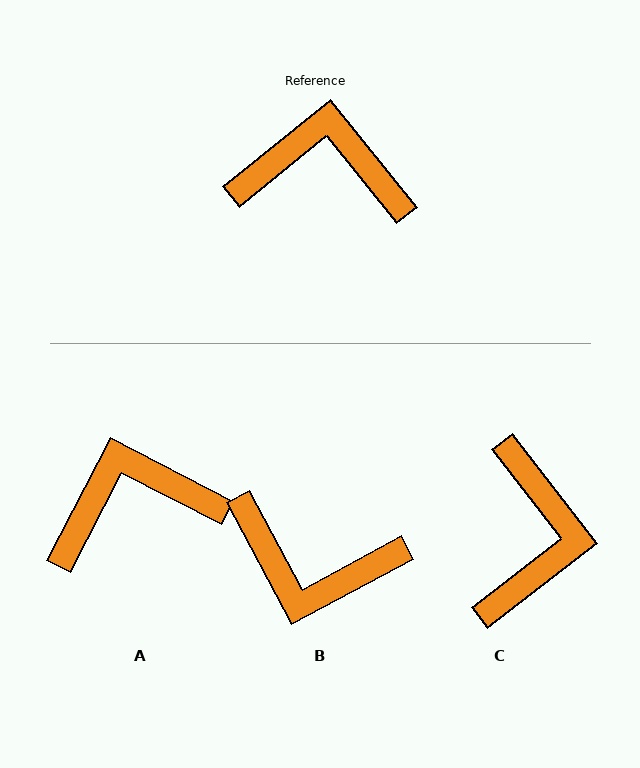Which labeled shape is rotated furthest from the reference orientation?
B, about 169 degrees away.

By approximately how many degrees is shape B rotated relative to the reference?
Approximately 169 degrees counter-clockwise.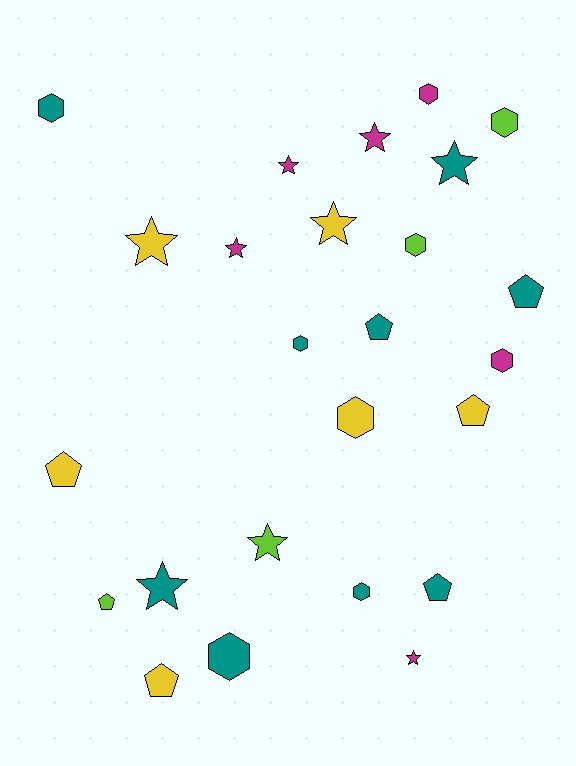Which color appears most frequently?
Teal, with 9 objects.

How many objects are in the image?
There are 25 objects.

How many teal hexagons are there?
There are 4 teal hexagons.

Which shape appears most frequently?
Hexagon, with 9 objects.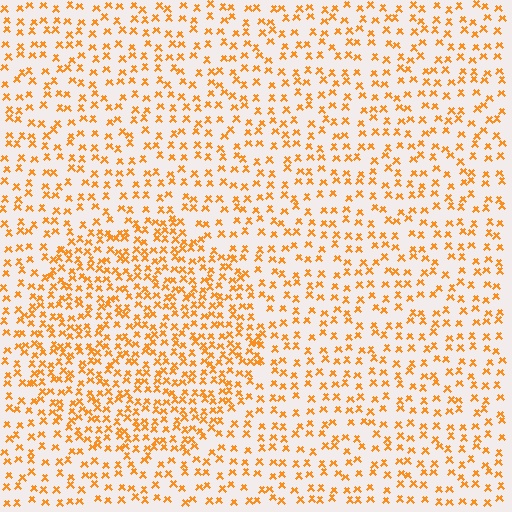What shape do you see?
I see a circle.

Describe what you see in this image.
The image contains small orange elements arranged at two different densities. A circle-shaped region is visible where the elements are more densely packed than the surrounding area.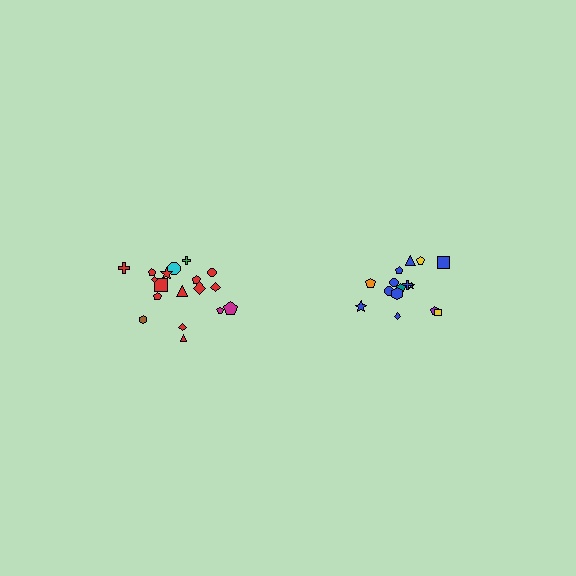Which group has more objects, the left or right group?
The left group.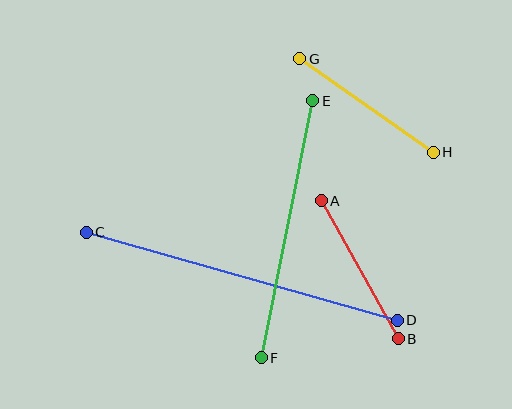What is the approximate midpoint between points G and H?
The midpoint is at approximately (366, 105) pixels.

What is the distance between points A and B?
The distance is approximately 158 pixels.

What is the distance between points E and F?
The distance is approximately 262 pixels.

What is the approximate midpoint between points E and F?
The midpoint is at approximately (287, 229) pixels.